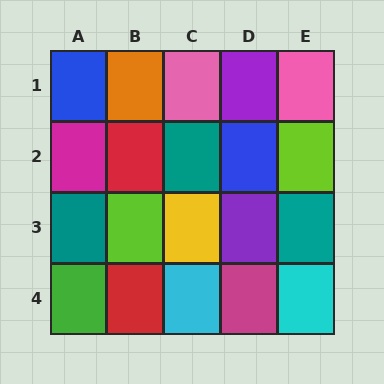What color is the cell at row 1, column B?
Orange.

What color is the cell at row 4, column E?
Cyan.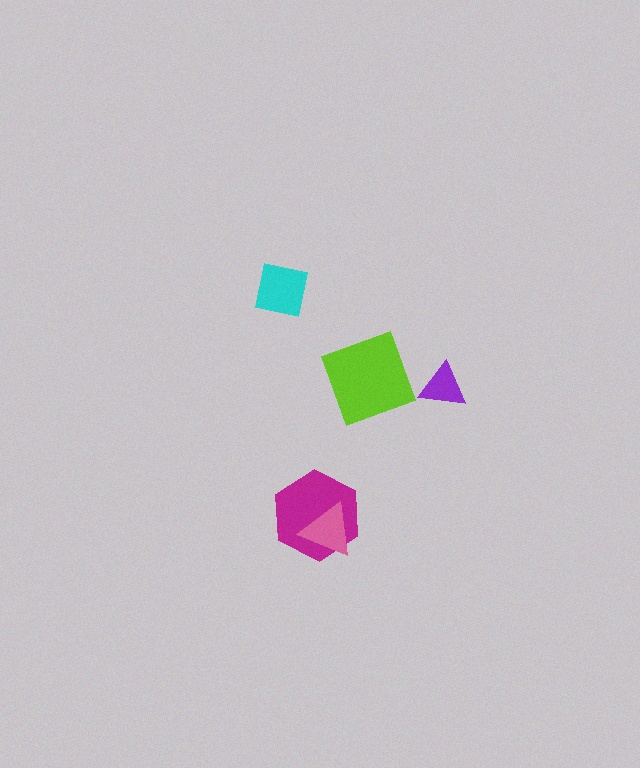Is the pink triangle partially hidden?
No, no other shape covers it.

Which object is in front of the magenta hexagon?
The pink triangle is in front of the magenta hexagon.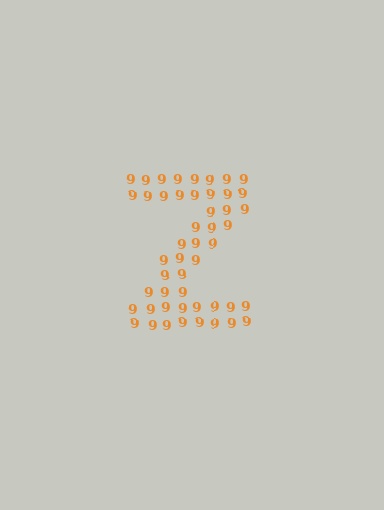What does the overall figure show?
The overall figure shows the letter Z.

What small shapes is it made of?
It is made of small digit 9's.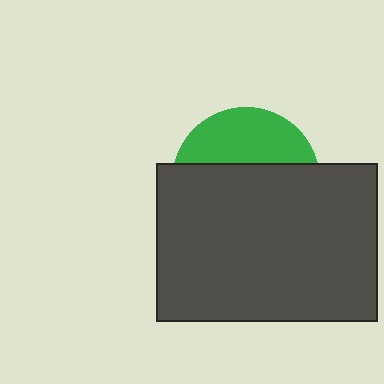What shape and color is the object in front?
The object in front is a dark gray rectangle.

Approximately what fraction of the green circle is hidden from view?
Roughly 65% of the green circle is hidden behind the dark gray rectangle.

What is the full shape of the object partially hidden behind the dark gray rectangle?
The partially hidden object is a green circle.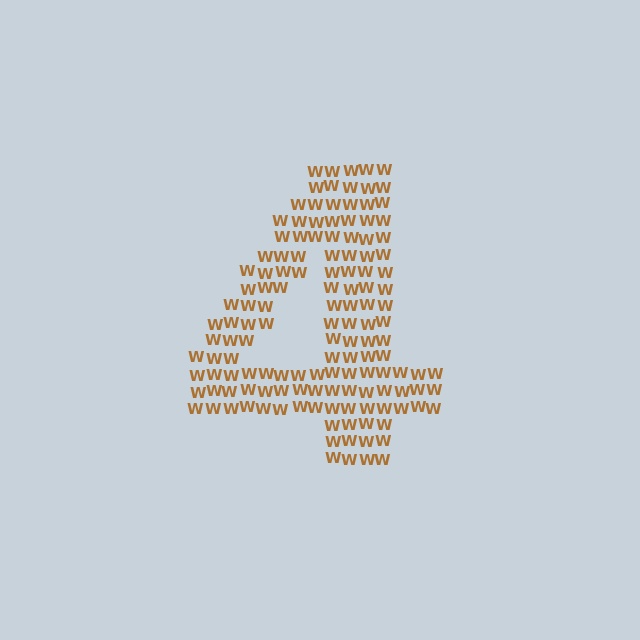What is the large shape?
The large shape is the digit 4.